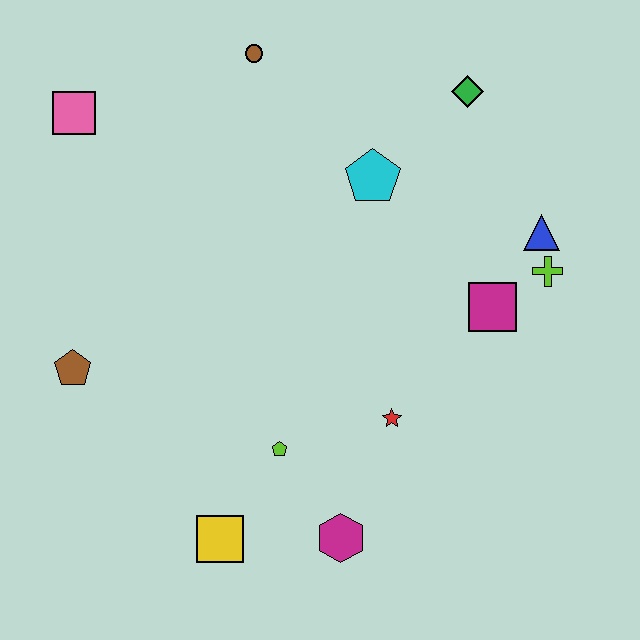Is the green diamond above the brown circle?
No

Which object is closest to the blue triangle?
The lime cross is closest to the blue triangle.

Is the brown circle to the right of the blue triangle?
No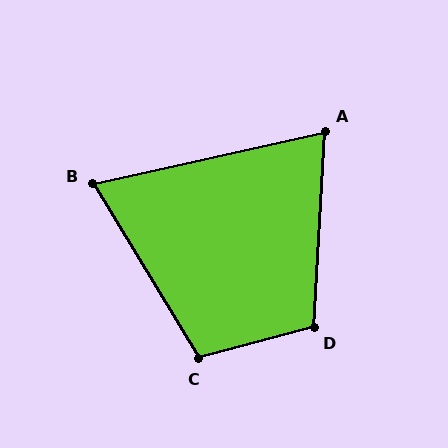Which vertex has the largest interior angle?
D, at approximately 109 degrees.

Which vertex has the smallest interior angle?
B, at approximately 71 degrees.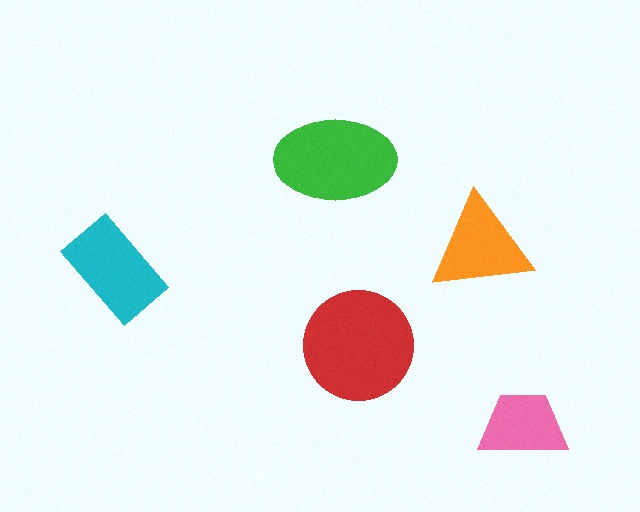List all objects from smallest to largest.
The pink trapezoid, the orange triangle, the cyan rectangle, the green ellipse, the red circle.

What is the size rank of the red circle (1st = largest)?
1st.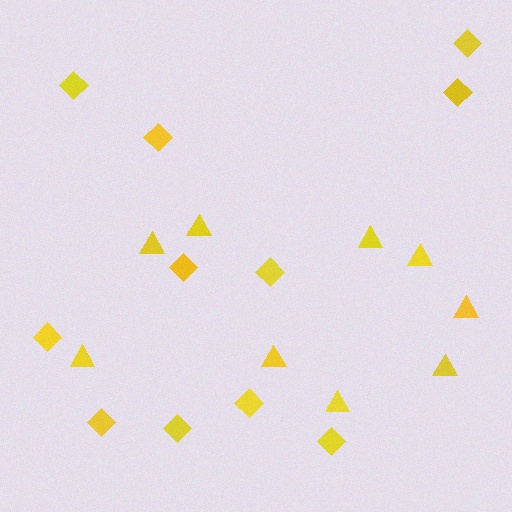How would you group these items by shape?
There are 2 groups: one group of diamonds (11) and one group of triangles (9).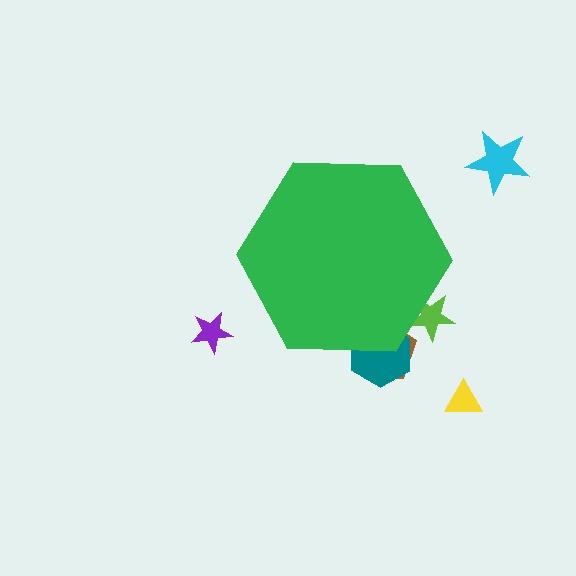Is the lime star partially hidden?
Yes, the lime star is partially hidden behind the green hexagon.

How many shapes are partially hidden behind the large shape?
3 shapes are partially hidden.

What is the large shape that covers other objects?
A green hexagon.